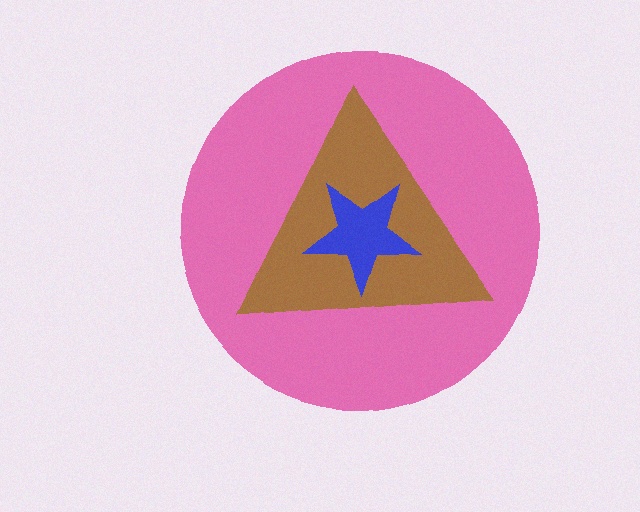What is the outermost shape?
The pink circle.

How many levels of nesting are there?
3.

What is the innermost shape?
The blue star.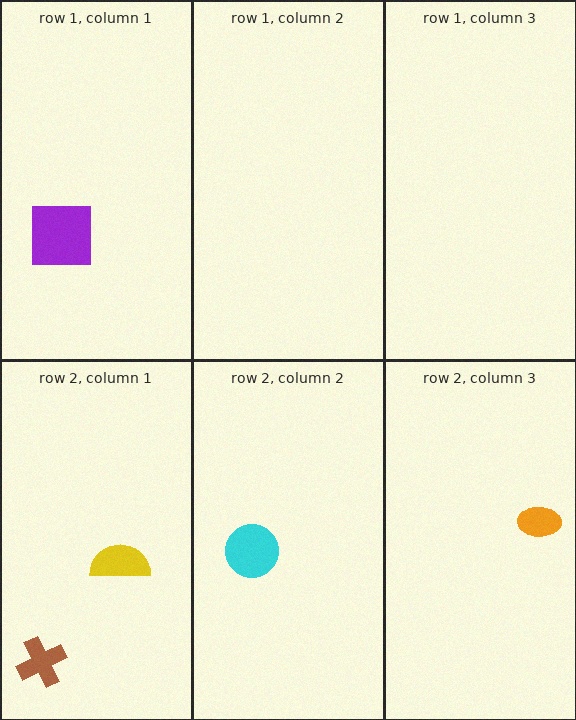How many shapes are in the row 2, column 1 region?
2.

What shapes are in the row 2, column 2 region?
The cyan circle.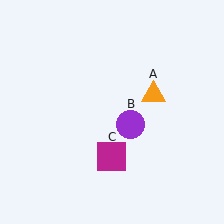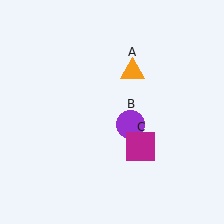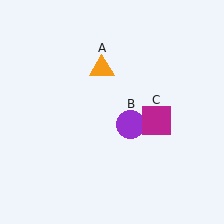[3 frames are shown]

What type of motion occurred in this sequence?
The orange triangle (object A), magenta square (object C) rotated counterclockwise around the center of the scene.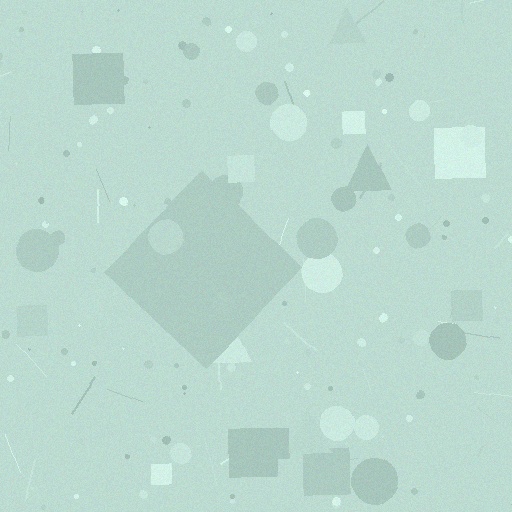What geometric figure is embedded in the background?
A diamond is embedded in the background.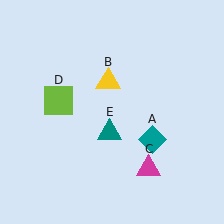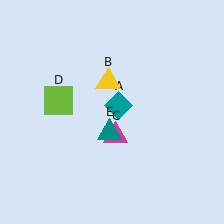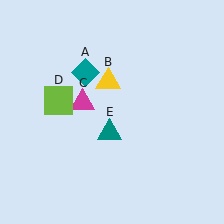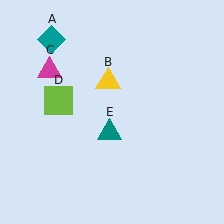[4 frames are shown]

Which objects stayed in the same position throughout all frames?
Yellow triangle (object B) and lime square (object D) and teal triangle (object E) remained stationary.